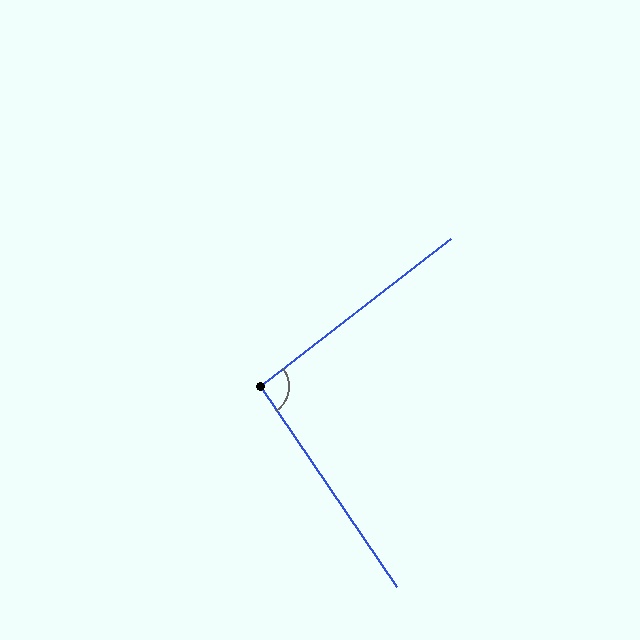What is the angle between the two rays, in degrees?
Approximately 93 degrees.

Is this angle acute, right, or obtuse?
It is approximately a right angle.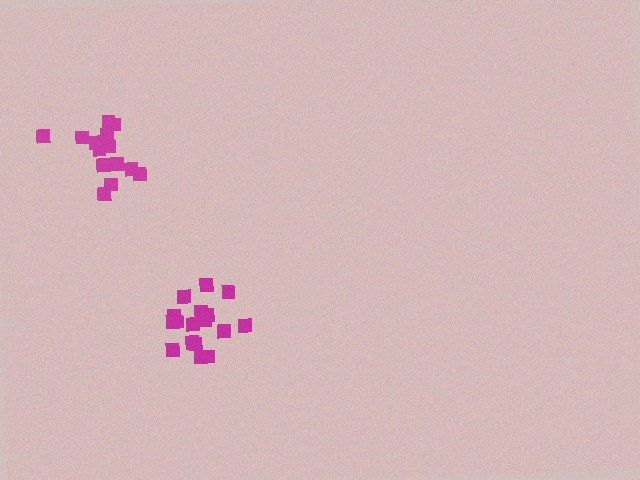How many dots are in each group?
Group 1: 17 dots, Group 2: 14 dots (31 total).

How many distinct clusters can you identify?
There are 2 distinct clusters.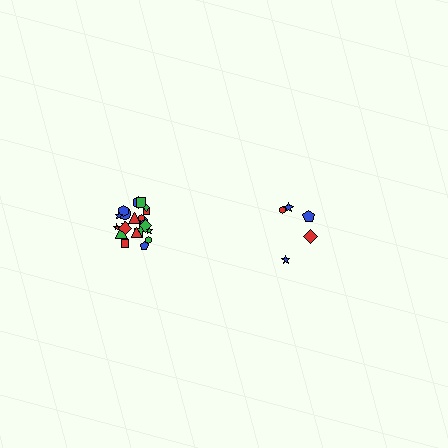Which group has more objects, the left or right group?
The left group.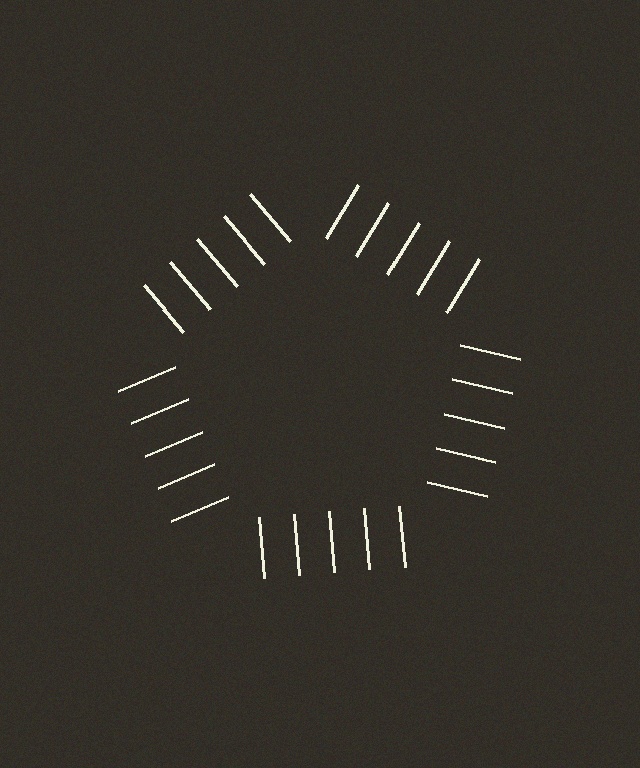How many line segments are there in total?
25 — 5 along each of the 5 edges.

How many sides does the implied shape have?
5 sides — the line-ends trace a pentagon.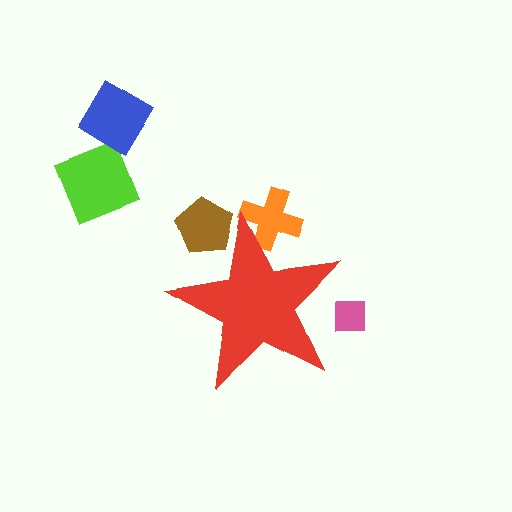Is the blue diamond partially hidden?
No, the blue diamond is fully visible.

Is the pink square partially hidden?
Yes, the pink square is partially hidden behind the red star.